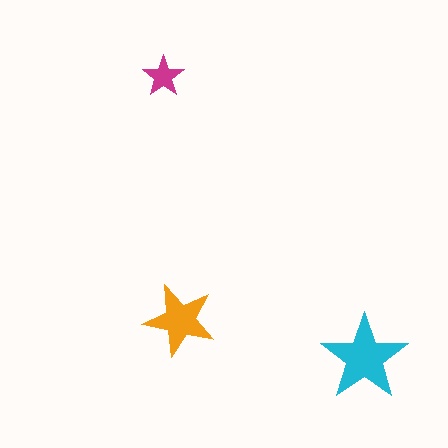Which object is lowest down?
The cyan star is bottommost.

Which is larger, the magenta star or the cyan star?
The cyan one.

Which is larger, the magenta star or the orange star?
The orange one.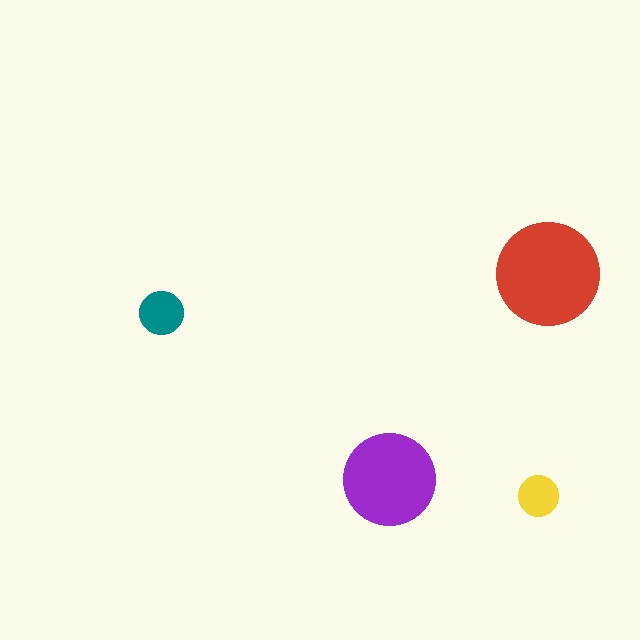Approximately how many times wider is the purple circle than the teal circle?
About 2 times wider.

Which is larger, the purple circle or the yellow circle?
The purple one.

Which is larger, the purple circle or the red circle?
The red one.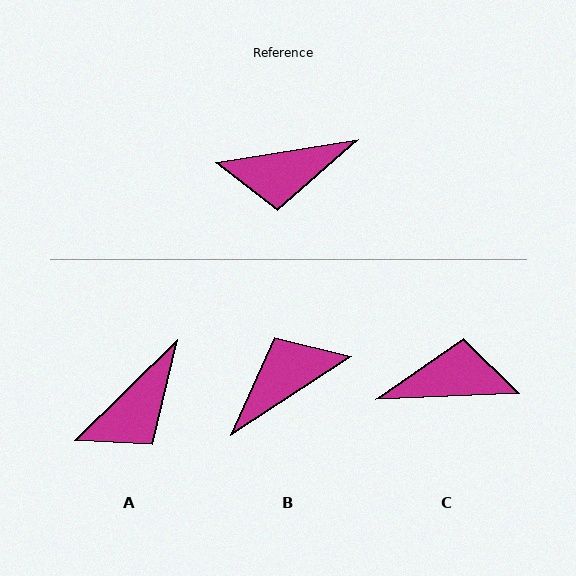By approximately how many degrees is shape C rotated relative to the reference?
Approximately 173 degrees counter-clockwise.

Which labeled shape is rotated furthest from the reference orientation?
C, about 173 degrees away.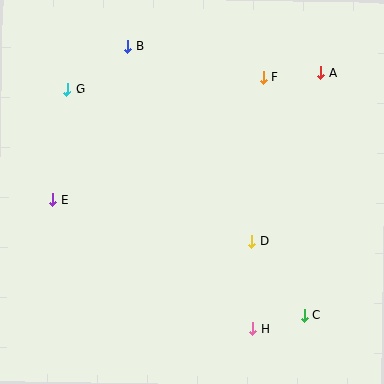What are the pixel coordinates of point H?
Point H is at (252, 329).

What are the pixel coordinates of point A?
Point A is at (321, 73).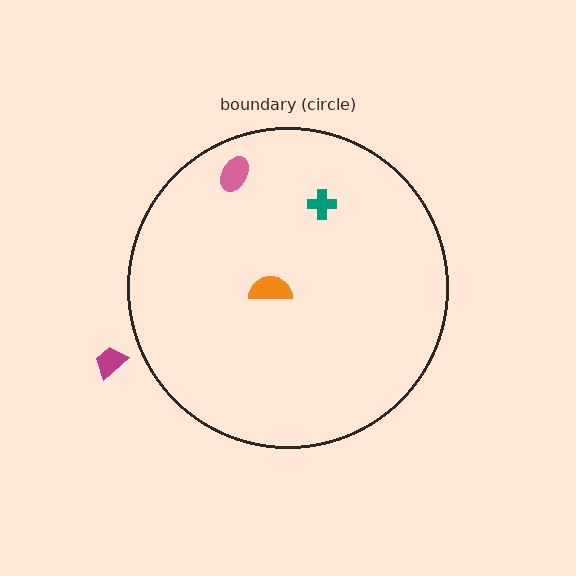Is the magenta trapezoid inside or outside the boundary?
Outside.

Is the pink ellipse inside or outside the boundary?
Inside.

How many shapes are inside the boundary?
3 inside, 1 outside.